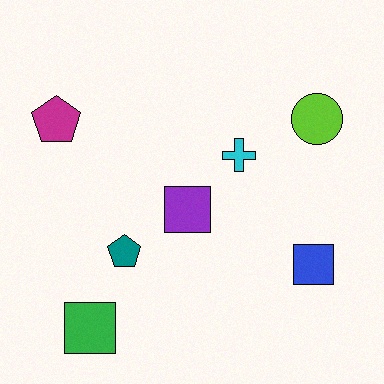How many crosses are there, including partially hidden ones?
There is 1 cross.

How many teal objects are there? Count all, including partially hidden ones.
There is 1 teal object.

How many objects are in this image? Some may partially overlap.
There are 7 objects.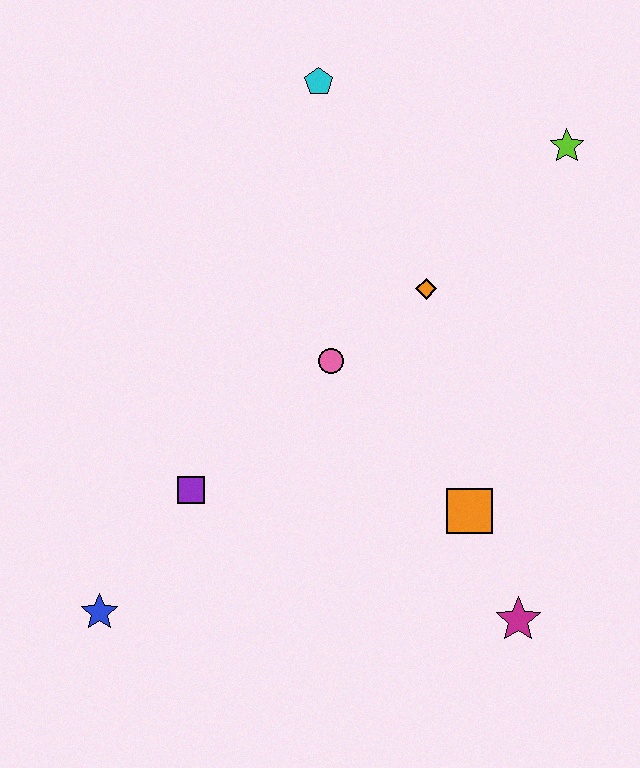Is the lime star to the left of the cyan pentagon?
No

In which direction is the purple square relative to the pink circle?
The purple square is to the left of the pink circle.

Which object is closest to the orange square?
The magenta star is closest to the orange square.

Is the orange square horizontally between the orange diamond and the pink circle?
No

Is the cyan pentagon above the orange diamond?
Yes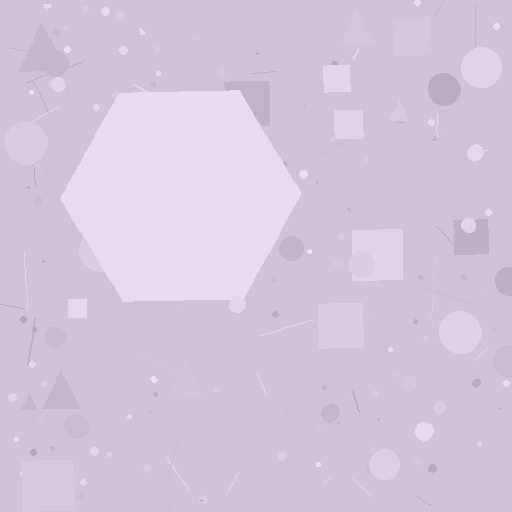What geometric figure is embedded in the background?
A hexagon is embedded in the background.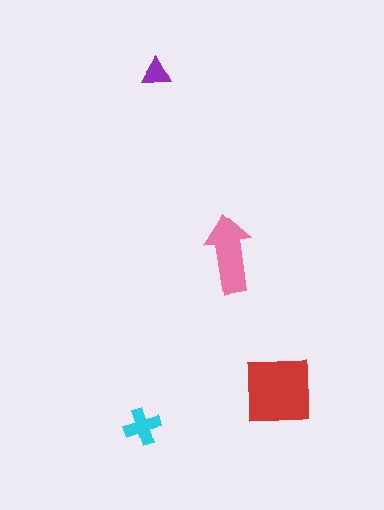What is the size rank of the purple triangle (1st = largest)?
4th.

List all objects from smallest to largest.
The purple triangle, the cyan cross, the pink arrow, the red square.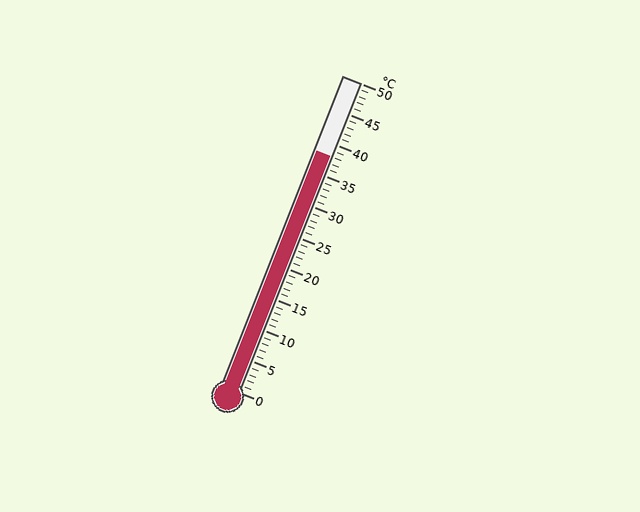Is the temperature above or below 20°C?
The temperature is above 20°C.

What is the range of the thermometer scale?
The thermometer scale ranges from 0°C to 50°C.